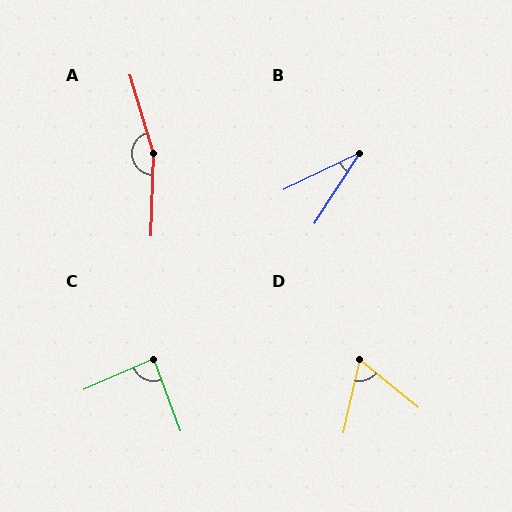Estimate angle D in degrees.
Approximately 63 degrees.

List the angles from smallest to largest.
B (32°), D (63°), C (87°), A (161°).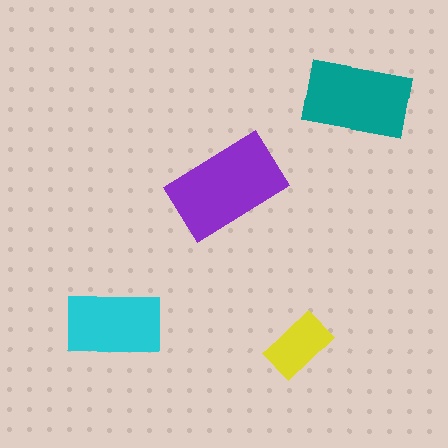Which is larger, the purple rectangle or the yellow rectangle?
The purple one.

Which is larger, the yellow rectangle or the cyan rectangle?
The cyan one.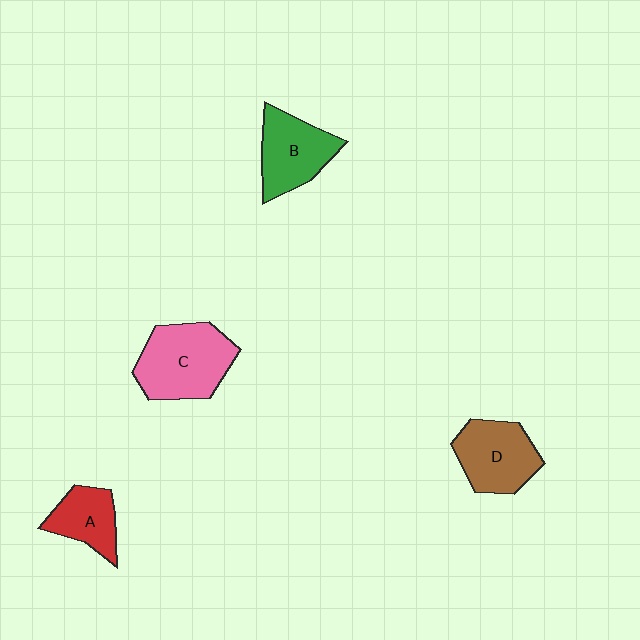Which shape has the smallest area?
Shape A (red).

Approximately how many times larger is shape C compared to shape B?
Approximately 1.3 times.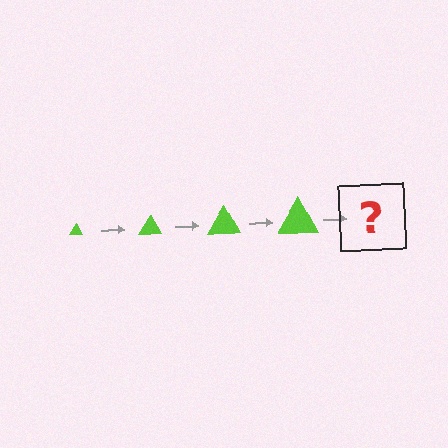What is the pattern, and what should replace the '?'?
The pattern is that the triangle gets progressively larger each step. The '?' should be a lime triangle, larger than the previous one.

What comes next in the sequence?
The next element should be a lime triangle, larger than the previous one.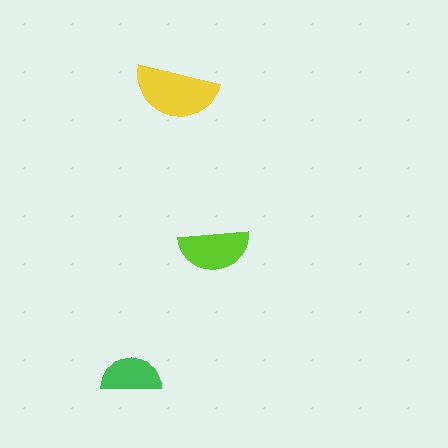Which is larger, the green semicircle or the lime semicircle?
The lime one.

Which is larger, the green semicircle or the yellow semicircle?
The yellow one.